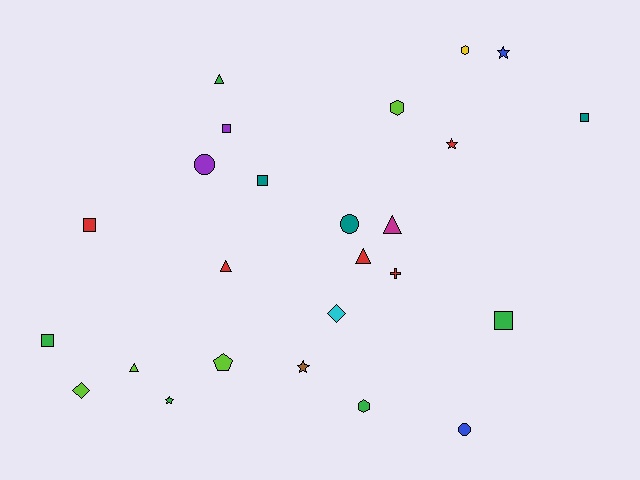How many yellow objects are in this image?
There is 1 yellow object.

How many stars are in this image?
There are 4 stars.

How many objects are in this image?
There are 25 objects.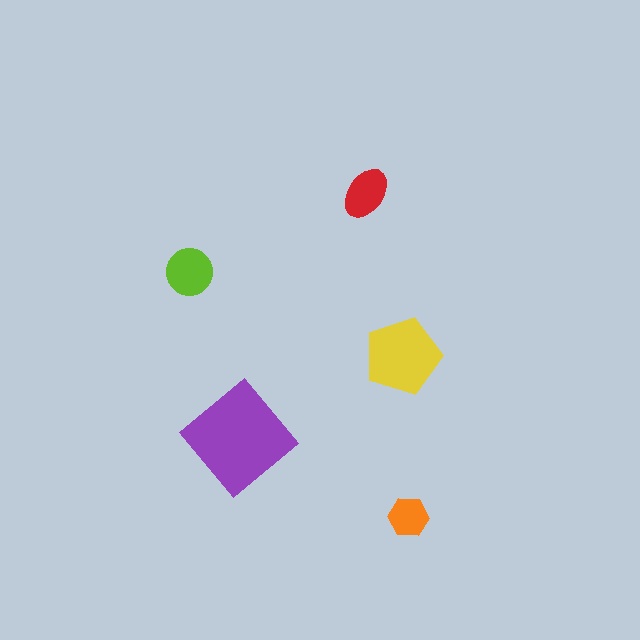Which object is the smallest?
The orange hexagon.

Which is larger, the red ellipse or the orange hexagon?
The red ellipse.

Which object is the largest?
The purple diamond.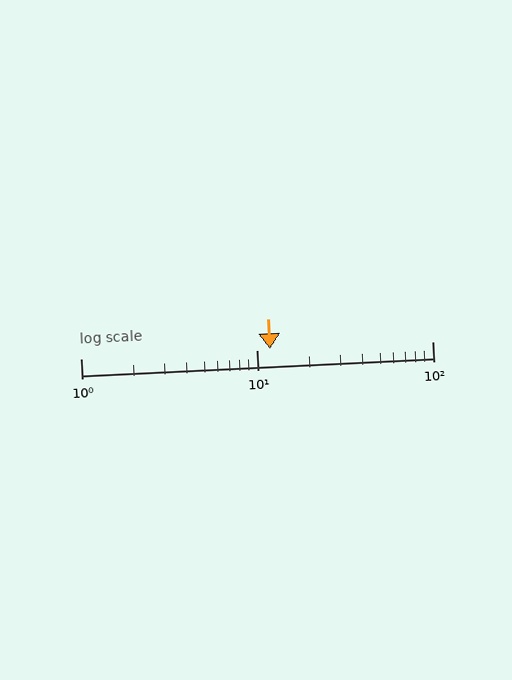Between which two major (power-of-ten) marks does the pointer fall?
The pointer is between 10 and 100.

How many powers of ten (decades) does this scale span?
The scale spans 2 decades, from 1 to 100.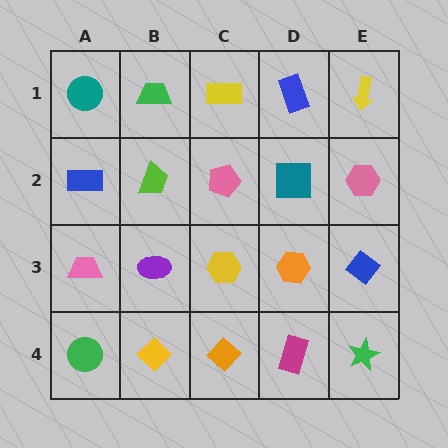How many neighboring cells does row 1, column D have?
3.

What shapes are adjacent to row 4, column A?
A pink trapezoid (row 3, column A), a yellow diamond (row 4, column B).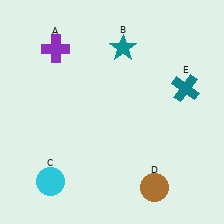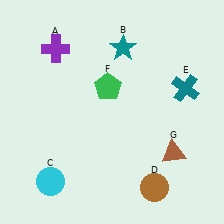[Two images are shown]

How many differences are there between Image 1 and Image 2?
There are 2 differences between the two images.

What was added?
A green pentagon (F), a brown triangle (G) were added in Image 2.